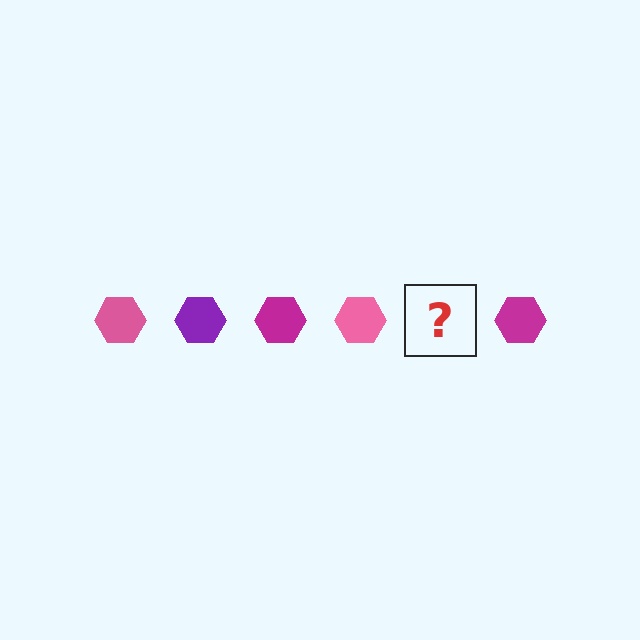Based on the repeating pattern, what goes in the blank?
The blank should be a purple hexagon.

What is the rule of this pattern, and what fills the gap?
The rule is that the pattern cycles through pink, purple, magenta hexagons. The gap should be filled with a purple hexagon.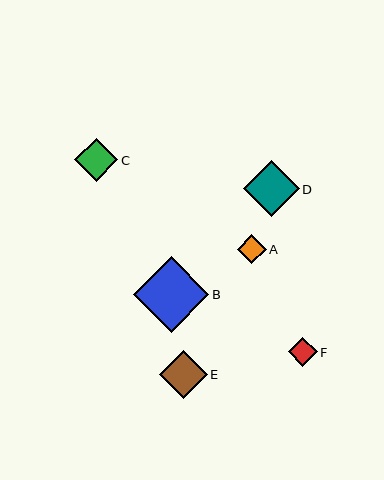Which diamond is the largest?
Diamond B is the largest with a size of approximately 75 pixels.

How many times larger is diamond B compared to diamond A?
Diamond B is approximately 2.6 times the size of diamond A.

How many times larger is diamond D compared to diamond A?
Diamond D is approximately 1.9 times the size of diamond A.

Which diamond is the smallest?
Diamond F is the smallest with a size of approximately 29 pixels.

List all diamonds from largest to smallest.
From largest to smallest: B, D, E, C, A, F.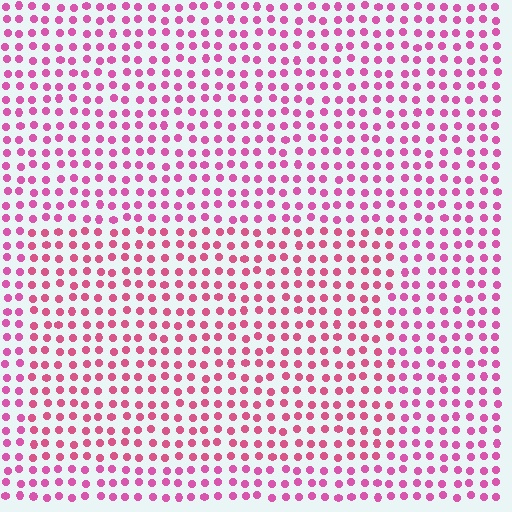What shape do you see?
I see a rectangle.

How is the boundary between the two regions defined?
The boundary is defined purely by a slight shift in hue (about 16 degrees). Spacing, size, and orientation are identical on both sides.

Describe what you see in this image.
The image is filled with small pink elements in a uniform arrangement. A rectangle-shaped region is visible where the elements are tinted to a slightly different hue, forming a subtle color boundary.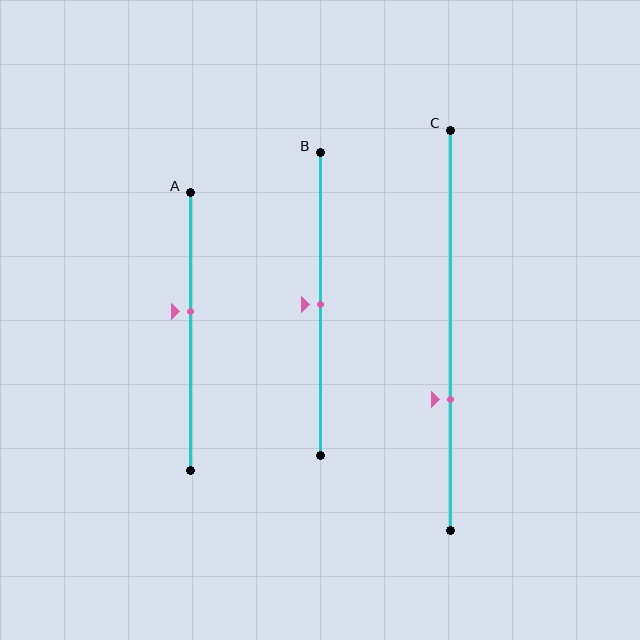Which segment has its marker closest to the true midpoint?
Segment B has its marker closest to the true midpoint.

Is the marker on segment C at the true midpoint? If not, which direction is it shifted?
No, the marker on segment C is shifted downward by about 17% of the segment length.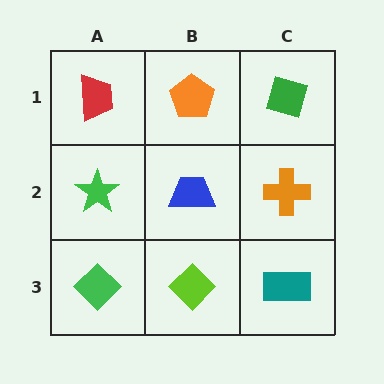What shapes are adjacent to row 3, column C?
An orange cross (row 2, column C), a lime diamond (row 3, column B).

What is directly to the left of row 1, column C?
An orange pentagon.